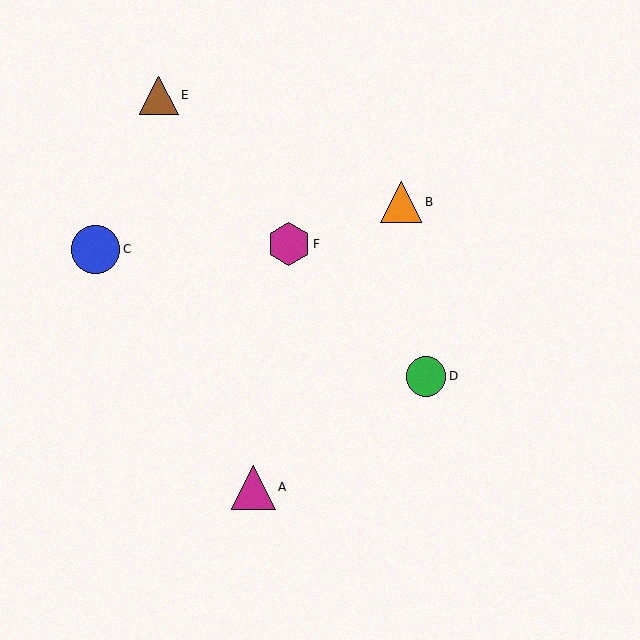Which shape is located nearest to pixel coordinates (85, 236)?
The blue circle (labeled C) at (96, 250) is nearest to that location.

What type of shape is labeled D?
Shape D is a green circle.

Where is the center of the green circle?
The center of the green circle is at (426, 376).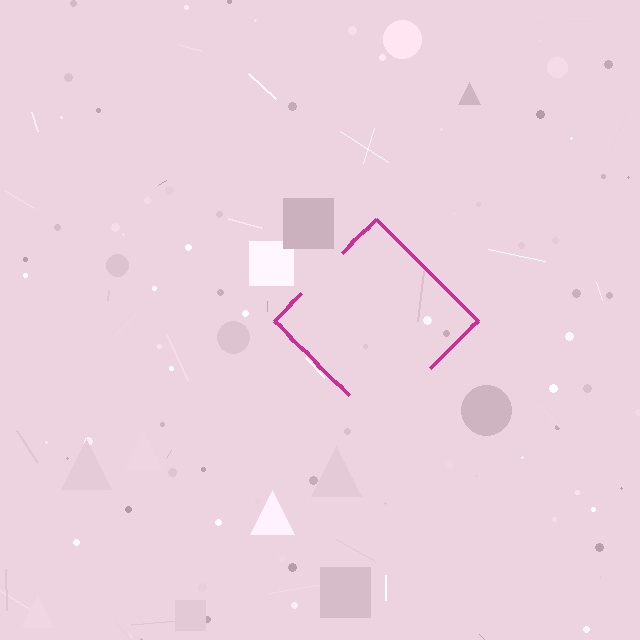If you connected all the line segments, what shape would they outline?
They would outline a diamond.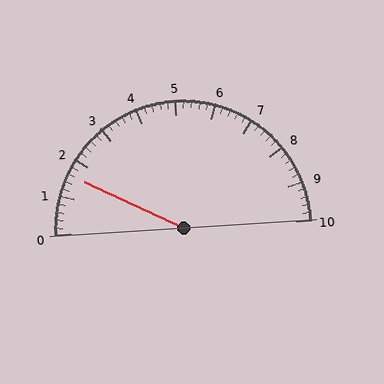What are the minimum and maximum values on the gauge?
The gauge ranges from 0 to 10.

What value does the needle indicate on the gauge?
The needle indicates approximately 1.6.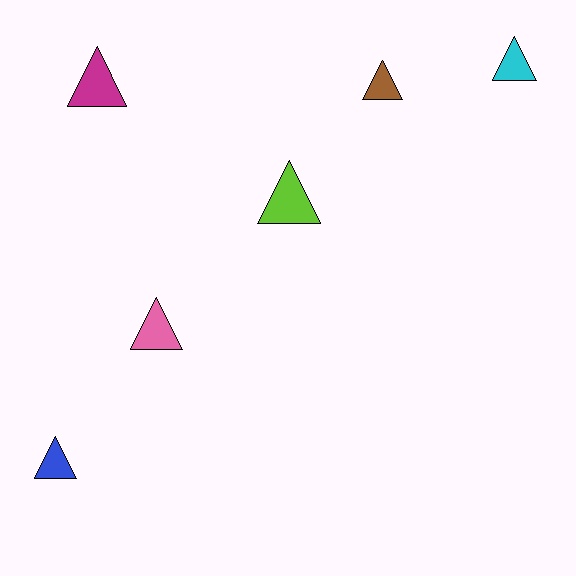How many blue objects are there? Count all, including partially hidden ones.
There is 1 blue object.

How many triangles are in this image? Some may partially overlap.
There are 6 triangles.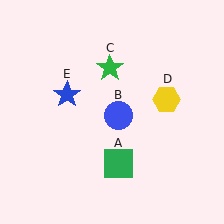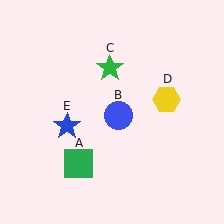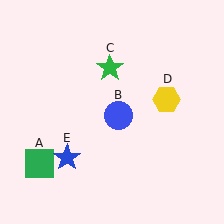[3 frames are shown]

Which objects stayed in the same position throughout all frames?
Blue circle (object B) and green star (object C) and yellow hexagon (object D) remained stationary.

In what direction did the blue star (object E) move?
The blue star (object E) moved down.